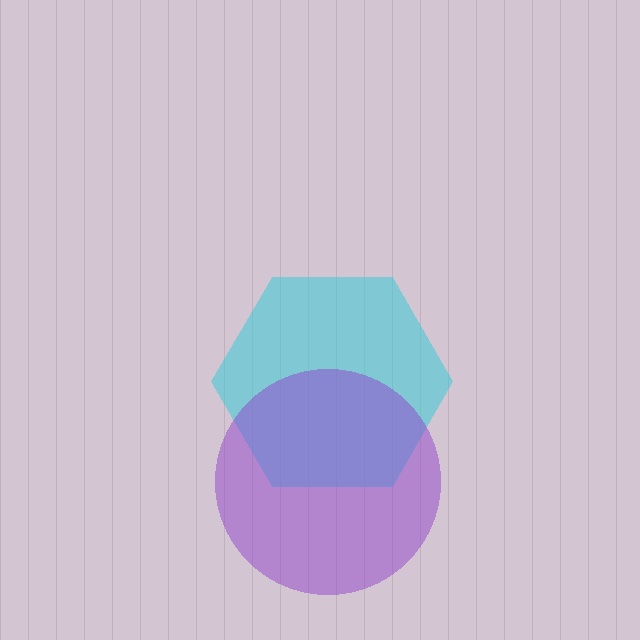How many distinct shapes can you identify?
There are 2 distinct shapes: a cyan hexagon, a purple circle.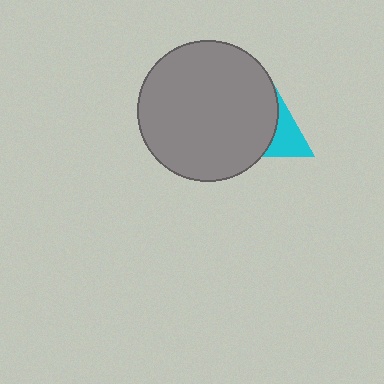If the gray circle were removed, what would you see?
You would see the complete cyan triangle.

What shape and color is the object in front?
The object in front is a gray circle.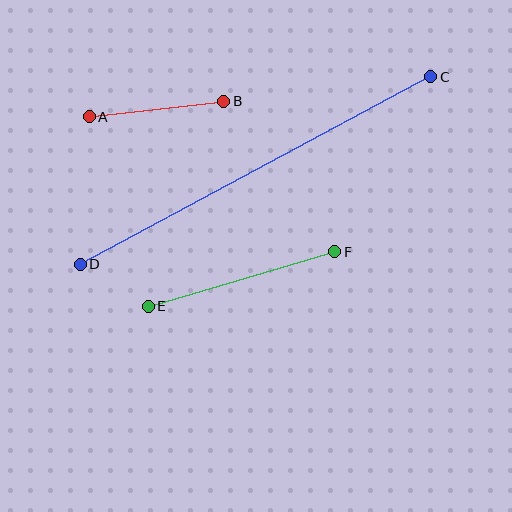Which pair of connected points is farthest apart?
Points C and D are farthest apart.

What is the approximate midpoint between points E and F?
The midpoint is at approximately (241, 279) pixels.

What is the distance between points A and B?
The distance is approximately 135 pixels.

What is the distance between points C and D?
The distance is approximately 398 pixels.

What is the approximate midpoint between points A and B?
The midpoint is at approximately (156, 109) pixels.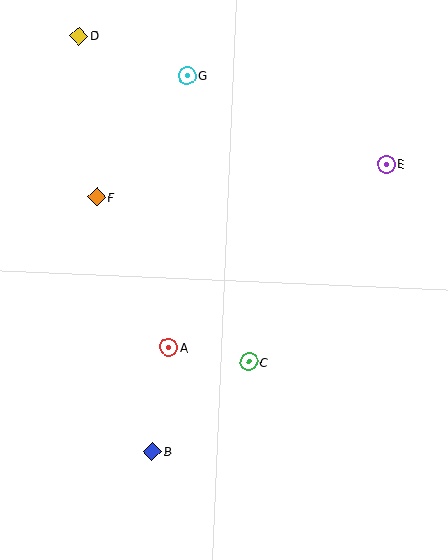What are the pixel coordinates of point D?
Point D is at (79, 36).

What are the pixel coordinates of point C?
Point C is at (249, 362).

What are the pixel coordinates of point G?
Point G is at (187, 75).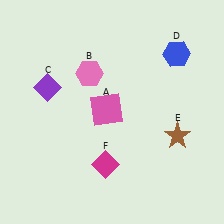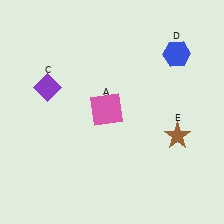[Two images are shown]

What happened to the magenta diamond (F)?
The magenta diamond (F) was removed in Image 2. It was in the bottom-left area of Image 1.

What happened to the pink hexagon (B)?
The pink hexagon (B) was removed in Image 2. It was in the top-left area of Image 1.